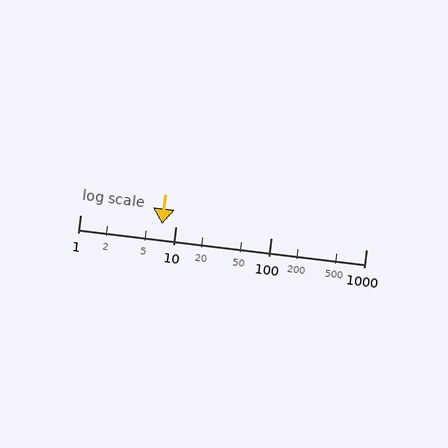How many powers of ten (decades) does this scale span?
The scale spans 3 decades, from 1 to 1000.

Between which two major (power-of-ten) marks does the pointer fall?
The pointer is between 1 and 10.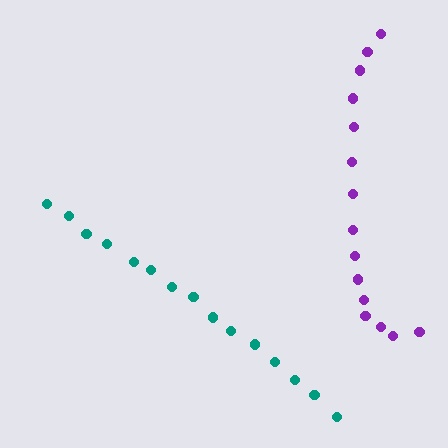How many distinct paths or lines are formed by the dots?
There are 2 distinct paths.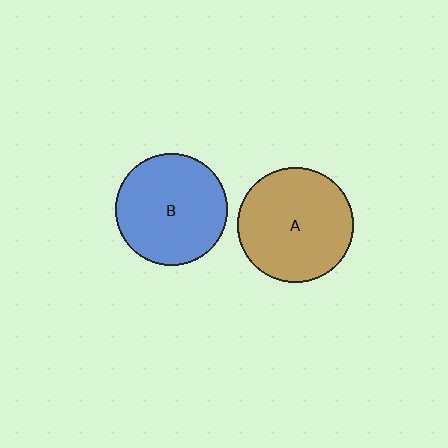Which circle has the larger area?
Circle A (brown).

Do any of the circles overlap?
No, none of the circles overlap.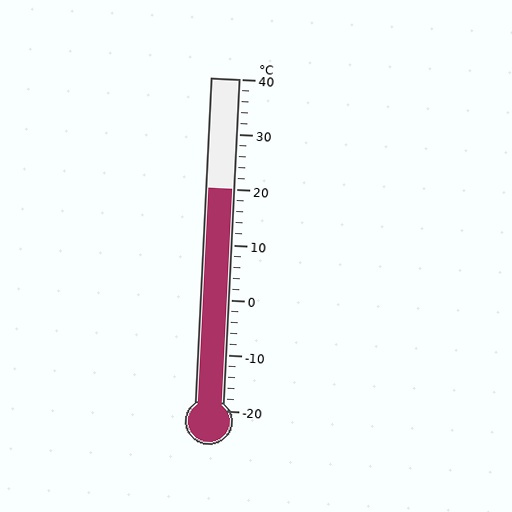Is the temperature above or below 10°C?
The temperature is above 10°C.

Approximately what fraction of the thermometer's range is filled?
The thermometer is filled to approximately 65% of its range.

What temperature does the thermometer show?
The thermometer shows approximately 20°C.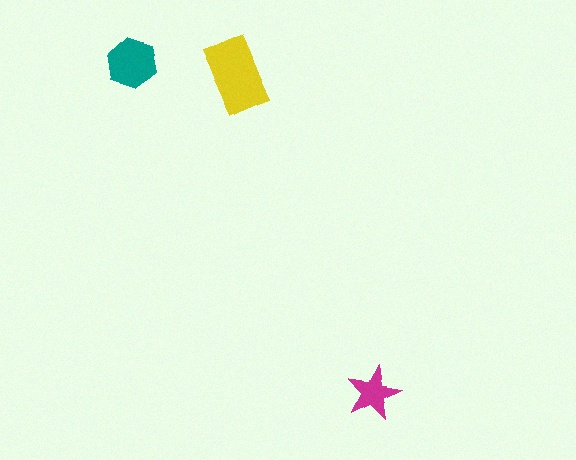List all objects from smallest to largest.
The magenta star, the teal hexagon, the yellow rectangle.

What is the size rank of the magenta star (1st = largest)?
3rd.